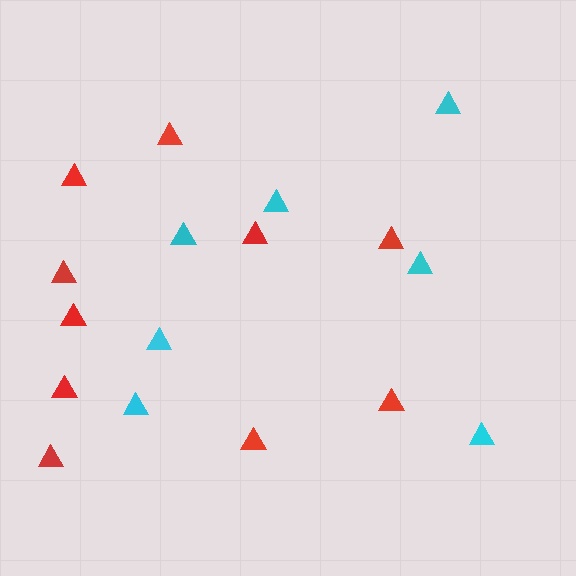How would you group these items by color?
There are 2 groups: one group of cyan triangles (7) and one group of red triangles (10).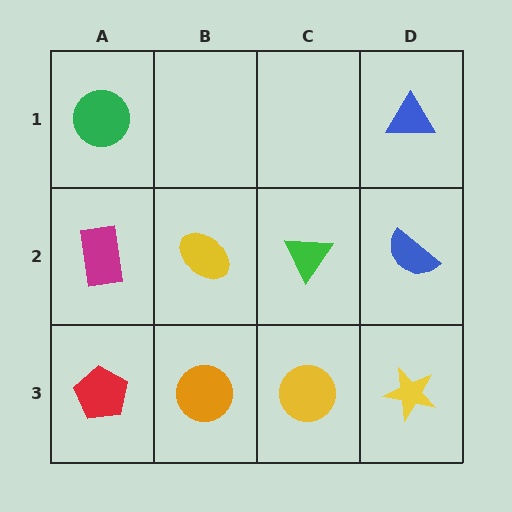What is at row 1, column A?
A green circle.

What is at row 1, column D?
A blue triangle.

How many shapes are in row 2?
4 shapes.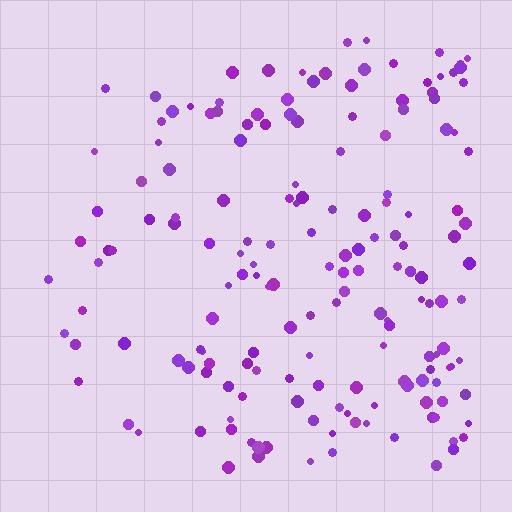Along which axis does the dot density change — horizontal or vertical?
Horizontal.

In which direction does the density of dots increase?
From left to right, with the right side densest.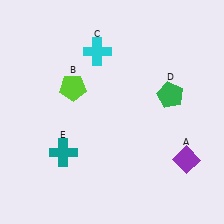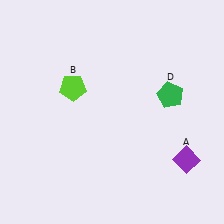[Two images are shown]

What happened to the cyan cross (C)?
The cyan cross (C) was removed in Image 2. It was in the top-left area of Image 1.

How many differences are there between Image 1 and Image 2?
There are 2 differences between the two images.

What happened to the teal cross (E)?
The teal cross (E) was removed in Image 2. It was in the bottom-left area of Image 1.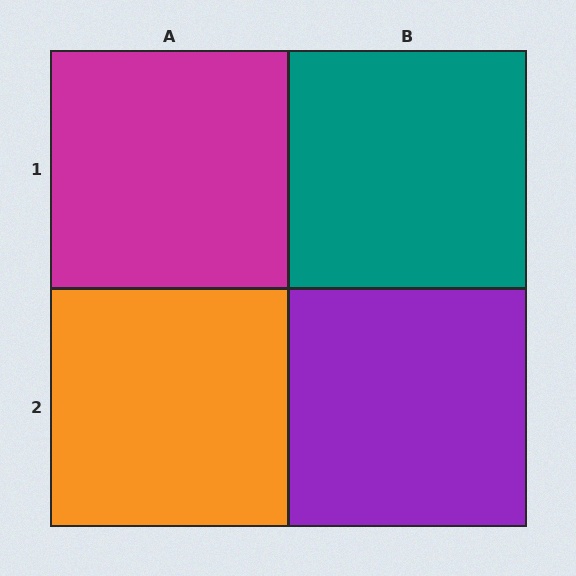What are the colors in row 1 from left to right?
Magenta, teal.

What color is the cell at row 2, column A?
Orange.